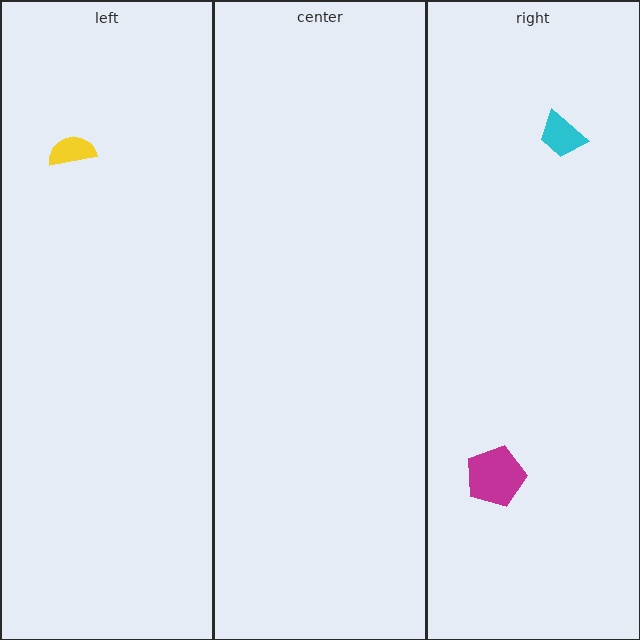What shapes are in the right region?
The magenta pentagon, the cyan trapezoid.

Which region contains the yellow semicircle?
The left region.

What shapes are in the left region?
The yellow semicircle.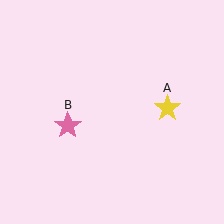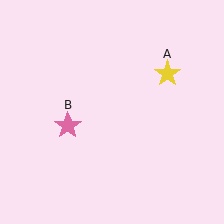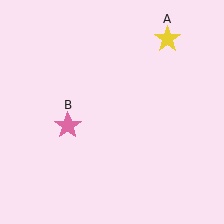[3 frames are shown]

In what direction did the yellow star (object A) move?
The yellow star (object A) moved up.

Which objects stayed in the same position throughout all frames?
Pink star (object B) remained stationary.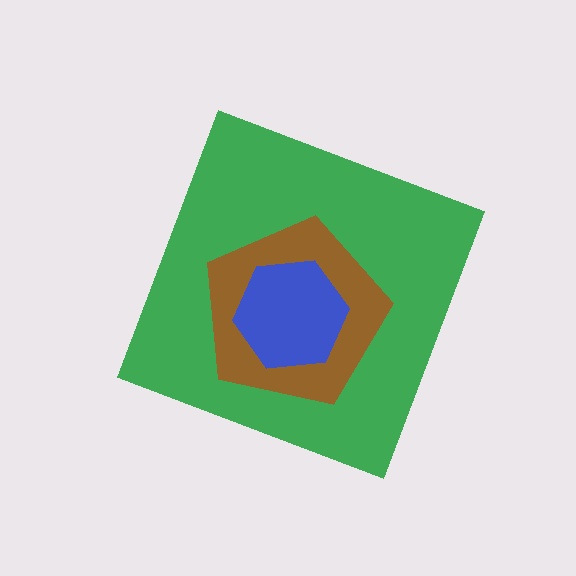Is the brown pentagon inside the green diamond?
Yes.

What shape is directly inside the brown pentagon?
The blue hexagon.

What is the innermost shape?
The blue hexagon.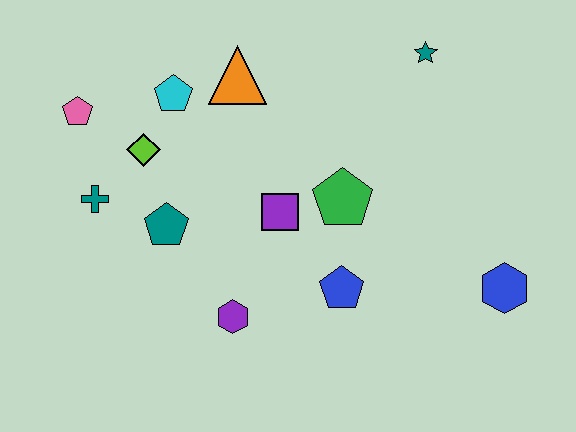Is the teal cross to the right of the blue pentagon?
No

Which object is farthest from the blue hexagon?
The pink pentagon is farthest from the blue hexagon.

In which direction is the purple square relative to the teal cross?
The purple square is to the right of the teal cross.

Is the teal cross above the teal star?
No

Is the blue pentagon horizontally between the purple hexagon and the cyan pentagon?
No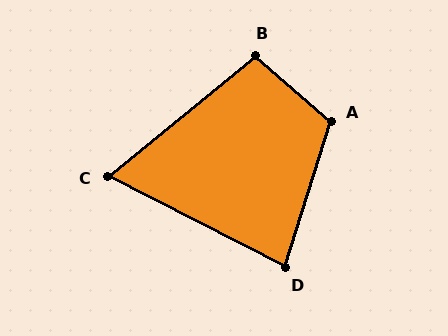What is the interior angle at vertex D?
Approximately 81 degrees (acute).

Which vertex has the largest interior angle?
A, at approximately 114 degrees.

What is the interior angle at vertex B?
Approximately 99 degrees (obtuse).